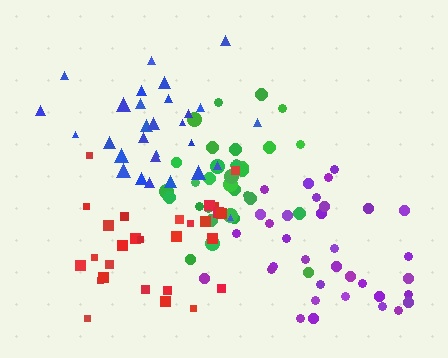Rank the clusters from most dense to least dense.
green, blue, purple, red.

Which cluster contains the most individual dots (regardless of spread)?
Purple (34).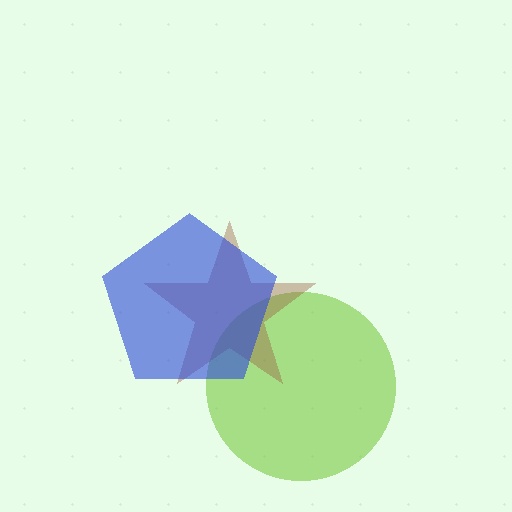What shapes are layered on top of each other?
The layered shapes are: a lime circle, a brown star, a blue pentagon.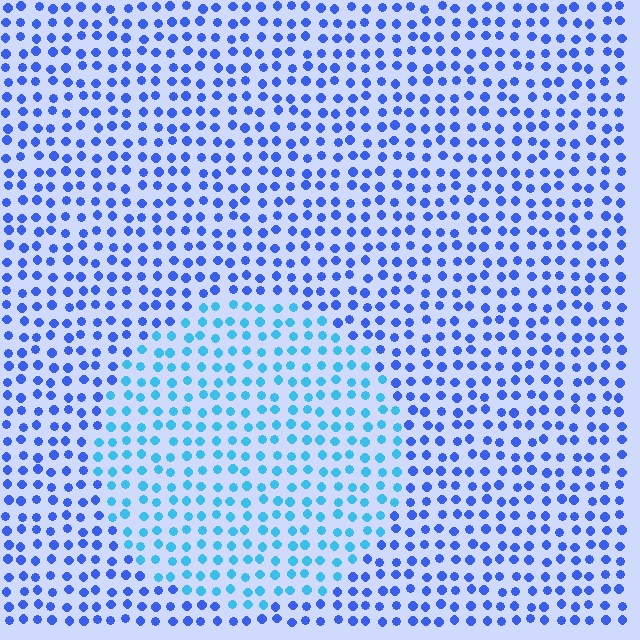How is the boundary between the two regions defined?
The boundary is defined purely by a slight shift in hue (about 33 degrees). Spacing, size, and orientation are identical on both sides.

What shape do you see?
I see a circle.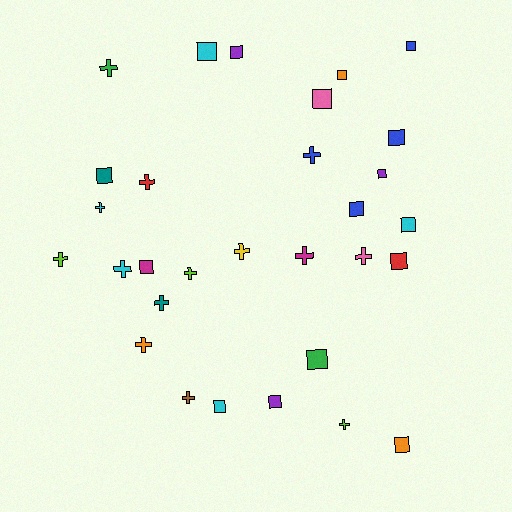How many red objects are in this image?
There are 2 red objects.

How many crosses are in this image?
There are 14 crosses.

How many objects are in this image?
There are 30 objects.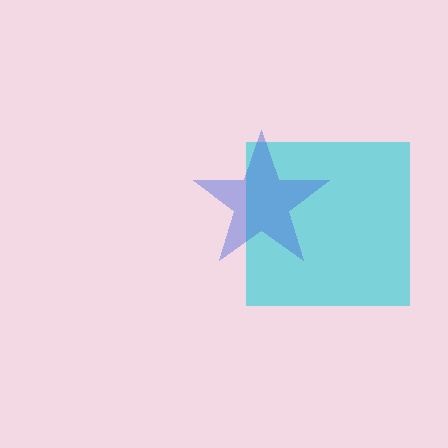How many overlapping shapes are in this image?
There are 2 overlapping shapes in the image.